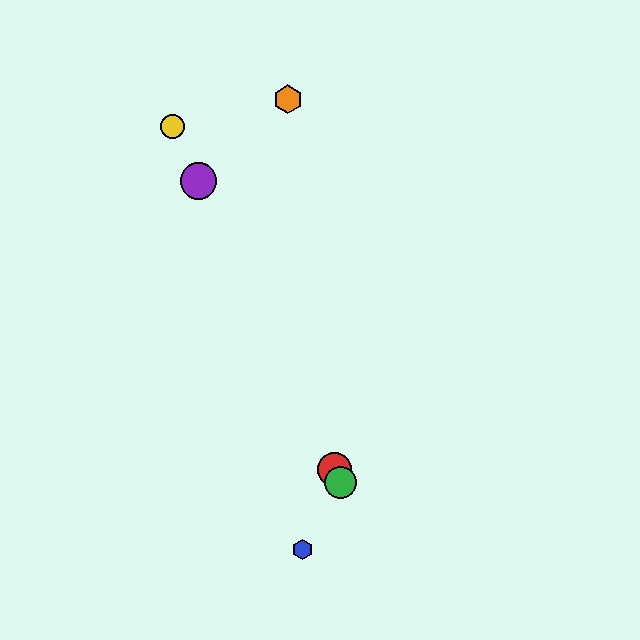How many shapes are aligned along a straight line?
4 shapes (the red circle, the green circle, the yellow circle, the purple circle) are aligned along a straight line.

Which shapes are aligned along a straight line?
The red circle, the green circle, the yellow circle, the purple circle are aligned along a straight line.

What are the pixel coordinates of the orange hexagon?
The orange hexagon is at (288, 99).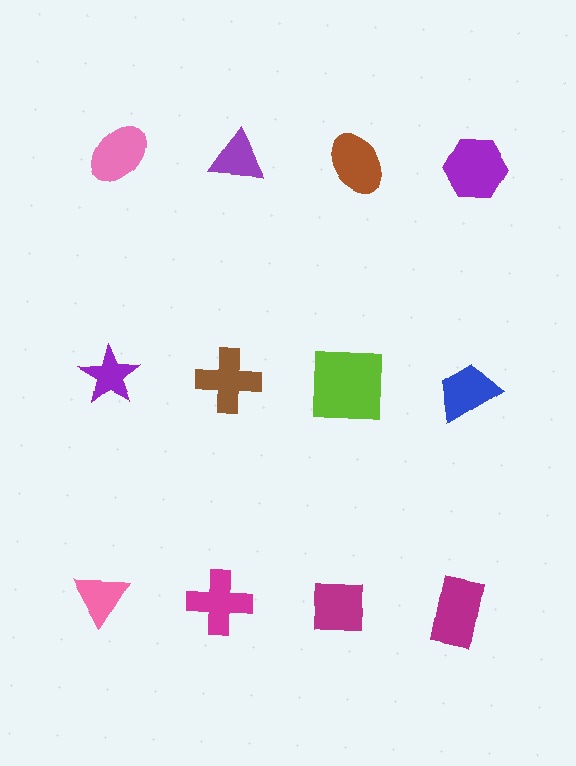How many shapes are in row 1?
4 shapes.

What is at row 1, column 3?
A brown ellipse.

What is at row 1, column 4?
A purple hexagon.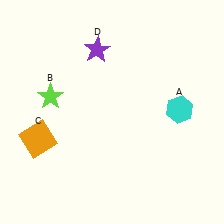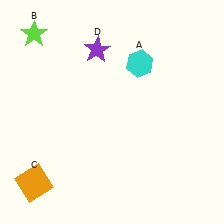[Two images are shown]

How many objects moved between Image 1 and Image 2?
3 objects moved between the two images.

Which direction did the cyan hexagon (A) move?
The cyan hexagon (A) moved up.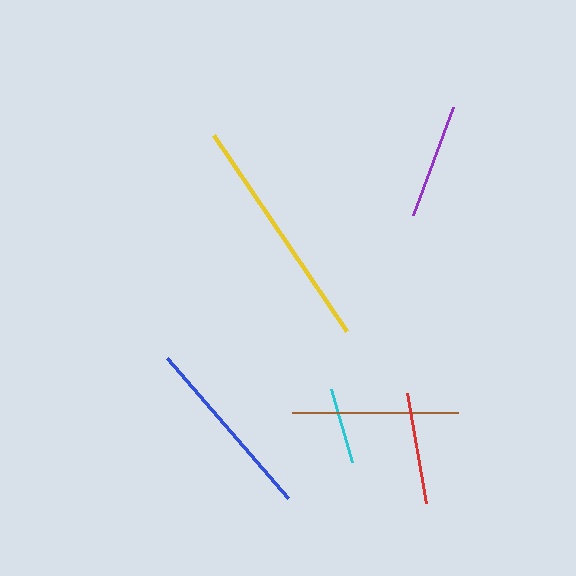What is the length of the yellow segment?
The yellow segment is approximately 237 pixels long.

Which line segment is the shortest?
The cyan line is the shortest at approximately 77 pixels.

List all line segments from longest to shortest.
From longest to shortest: yellow, blue, brown, purple, red, cyan.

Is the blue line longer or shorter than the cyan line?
The blue line is longer than the cyan line.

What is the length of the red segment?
The red segment is approximately 112 pixels long.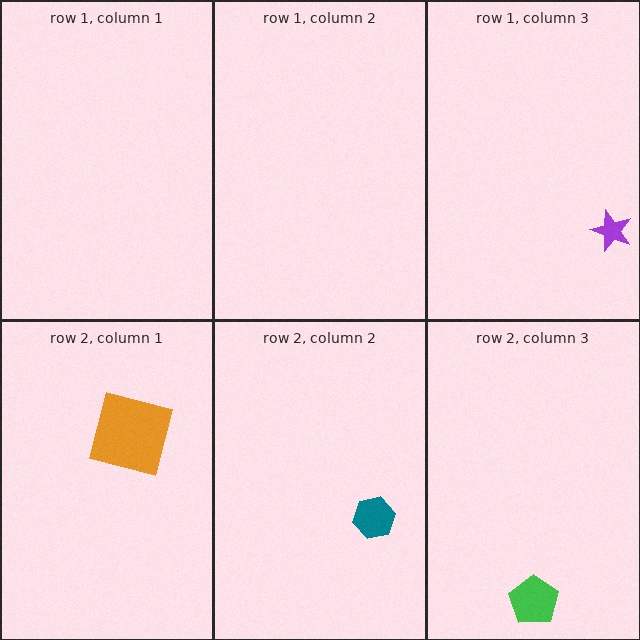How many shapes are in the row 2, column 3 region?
1.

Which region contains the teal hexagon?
The row 2, column 2 region.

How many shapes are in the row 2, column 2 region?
1.